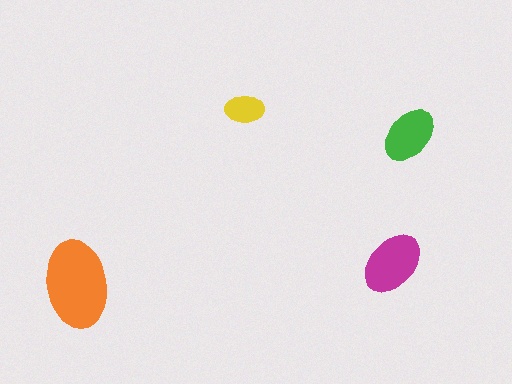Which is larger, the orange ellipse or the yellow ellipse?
The orange one.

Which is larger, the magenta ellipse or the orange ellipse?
The orange one.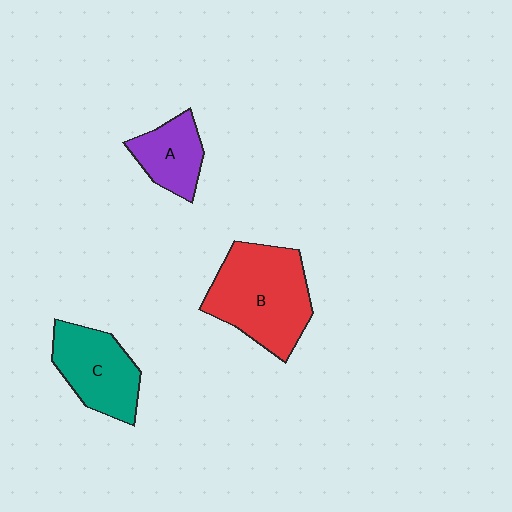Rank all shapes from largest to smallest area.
From largest to smallest: B (red), C (teal), A (purple).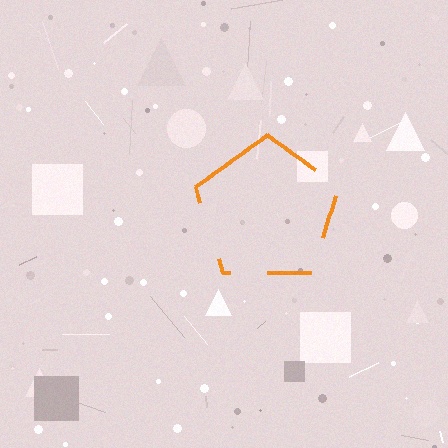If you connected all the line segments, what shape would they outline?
They would outline a pentagon.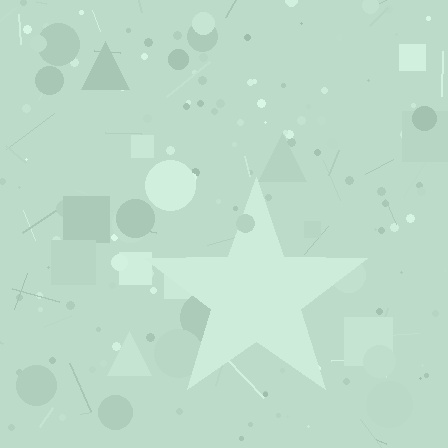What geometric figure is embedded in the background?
A star is embedded in the background.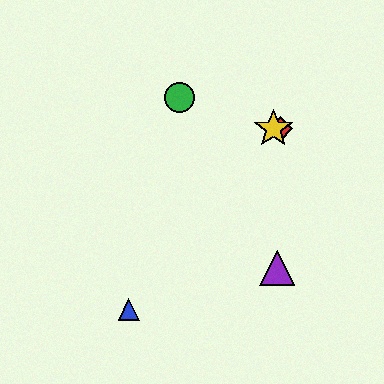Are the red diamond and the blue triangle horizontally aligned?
No, the red diamond is at y≈129 and the blue triangle is at y≈309.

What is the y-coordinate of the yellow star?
The yellow star is at y≈129.